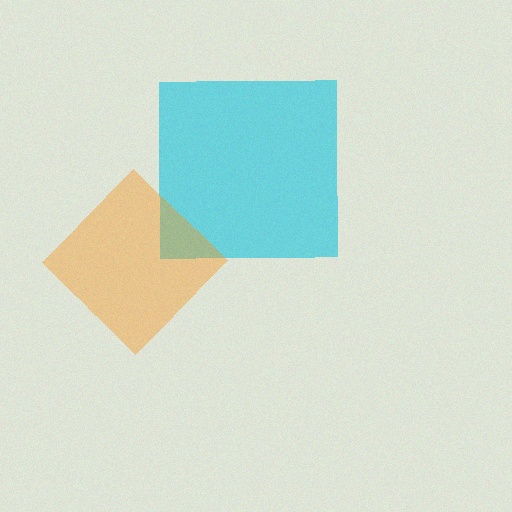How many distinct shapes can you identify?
There are 2 distinct shapes: a cyan square, an orange diamond.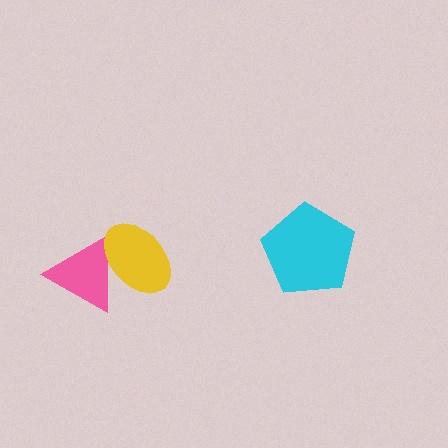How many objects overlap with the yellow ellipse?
1 object overlaps with the yellow ellipse.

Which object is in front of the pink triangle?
The yellow ellipse is in front of the pink triangle.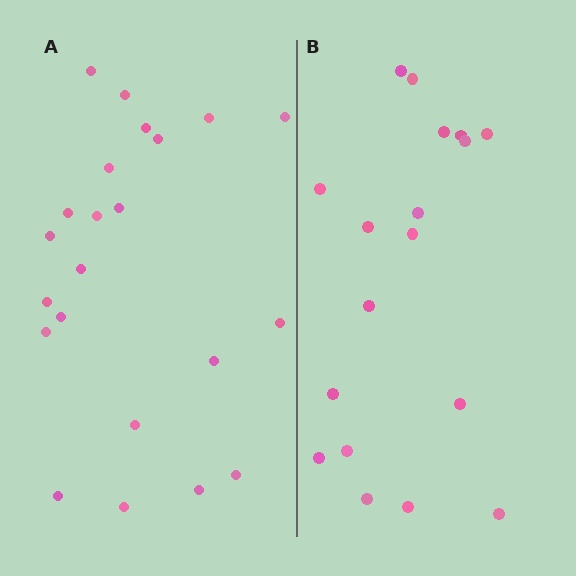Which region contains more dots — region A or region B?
Region A (the left region) has more dots.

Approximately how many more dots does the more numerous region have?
Region A has about 4 more dots than region B.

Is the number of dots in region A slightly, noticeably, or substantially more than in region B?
Region A has only slightly more — the two regions are fairly close. The ratio is roughly 1.2 to 1.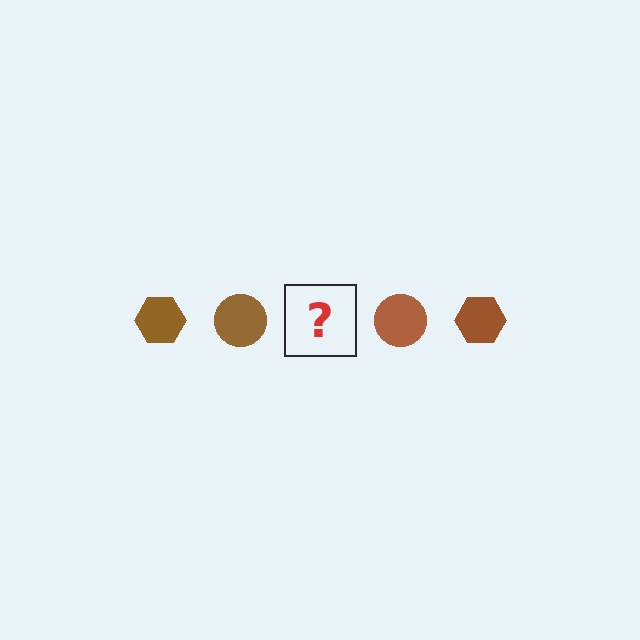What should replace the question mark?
The question mark should be replaced with a brown hexagon.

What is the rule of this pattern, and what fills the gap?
The rule is that the pattern cycles through hexagon, circle shapes in brown. The gap should be filled with a brown hexagon.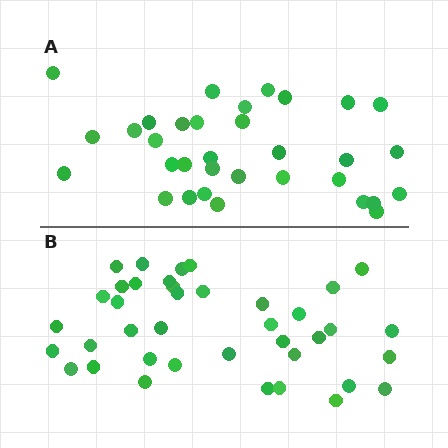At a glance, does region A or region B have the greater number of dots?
Region B (the bottom region) has more dots.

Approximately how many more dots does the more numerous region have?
Region B has about 6 more dots than region A.